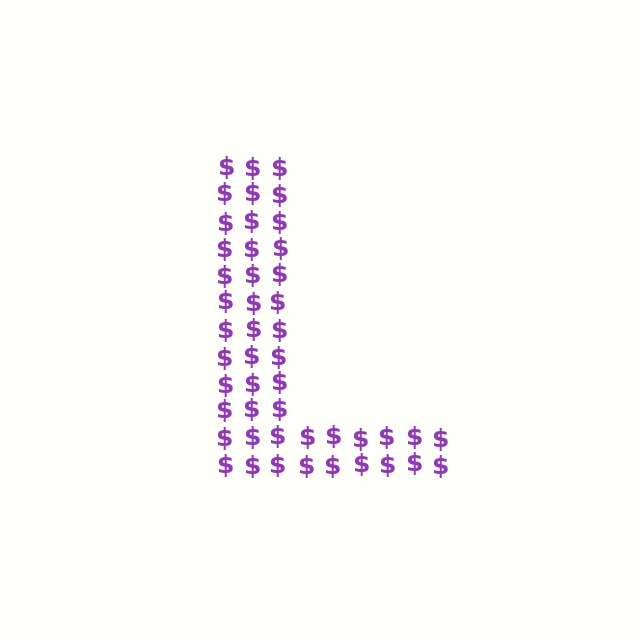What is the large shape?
The large shape is the letter L.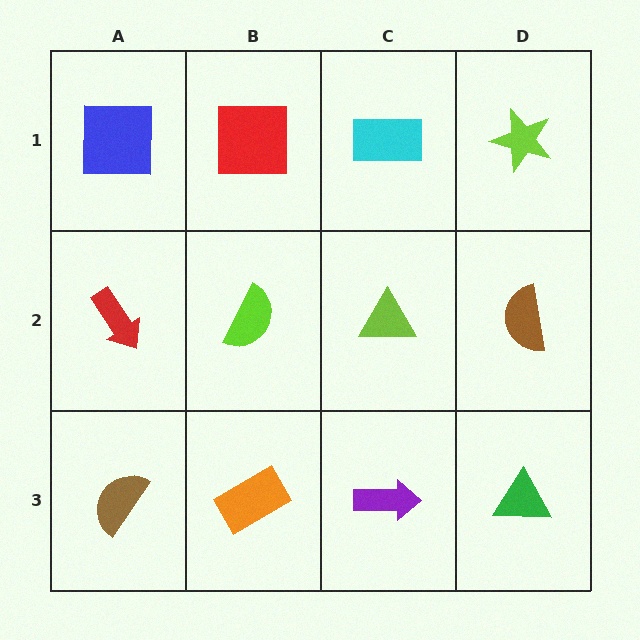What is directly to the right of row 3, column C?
A green triangle.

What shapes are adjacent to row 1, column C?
A lime triangle (row 2, column C), a red square (row 1, column B), a lime star (row 1, column D).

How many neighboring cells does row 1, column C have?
3.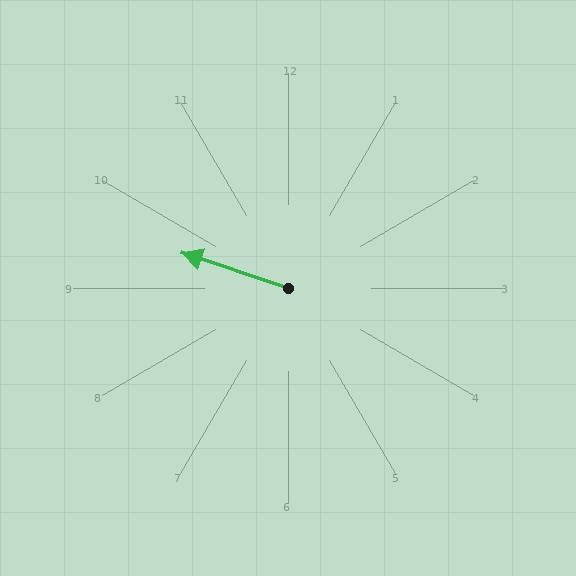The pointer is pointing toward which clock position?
Roughly 10 o'clock.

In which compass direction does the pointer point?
West.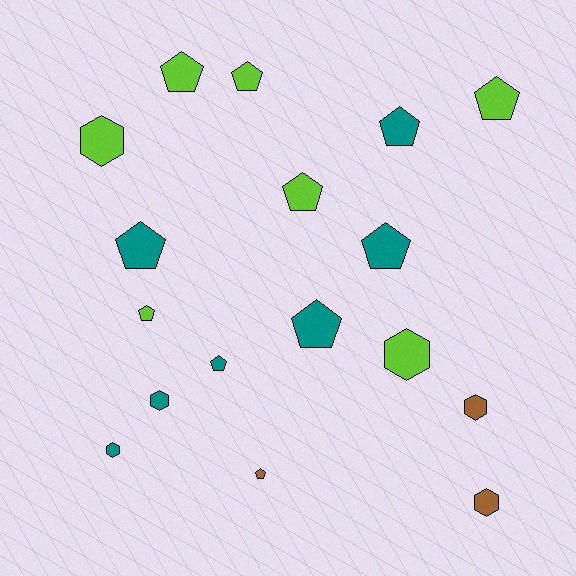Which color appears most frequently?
Teal, with 7 objects.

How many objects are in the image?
There are 17 objects.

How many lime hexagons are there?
There are 2 lime hexagons.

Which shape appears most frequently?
Pentagon, with 11 objects.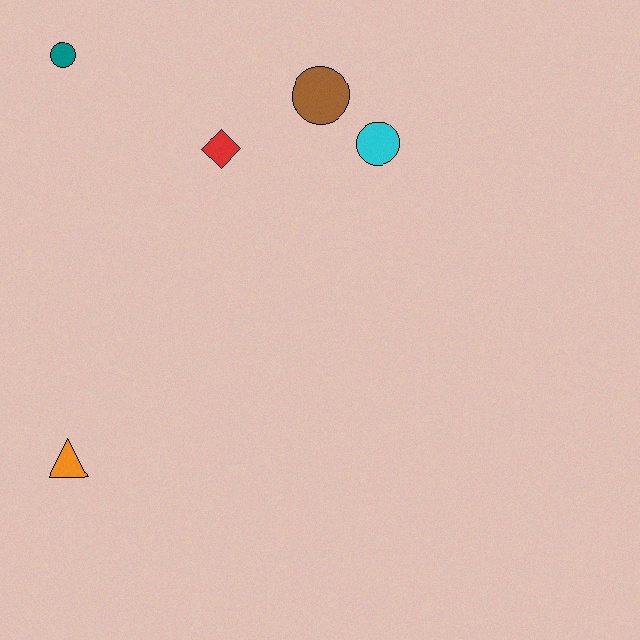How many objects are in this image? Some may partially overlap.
There are 5 objects.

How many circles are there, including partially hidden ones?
There are 3 circles.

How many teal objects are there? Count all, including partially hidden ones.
There is 1 teal object.